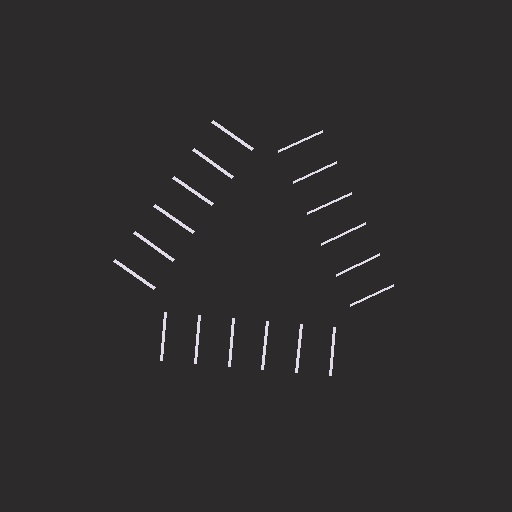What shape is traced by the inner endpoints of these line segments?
An illusory triangle — the line segments terminate on its edges but no continuous stroke is drawn.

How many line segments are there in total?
18 — 6 along each of the 3 edges.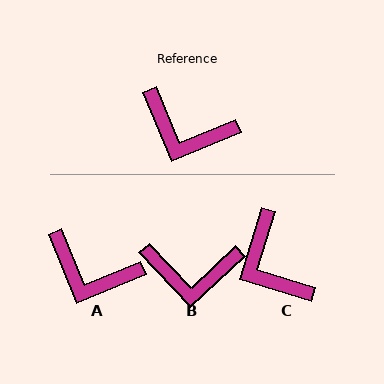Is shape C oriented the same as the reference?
No, it is off by about 39 degrees.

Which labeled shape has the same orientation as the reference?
A.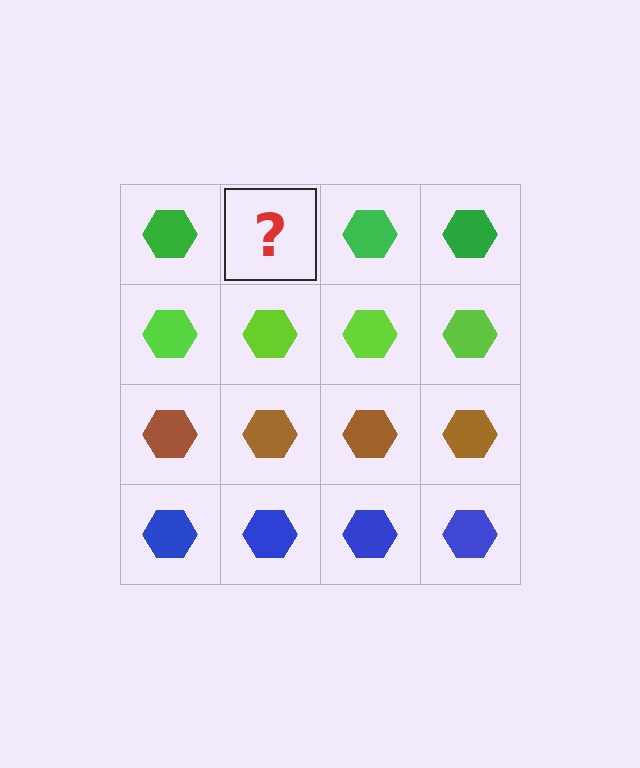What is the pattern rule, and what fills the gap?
The rule is that each row has a consistent color. The gap should be filled with a green hexagon.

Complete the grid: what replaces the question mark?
The question mark should be replaced with a green hexagon.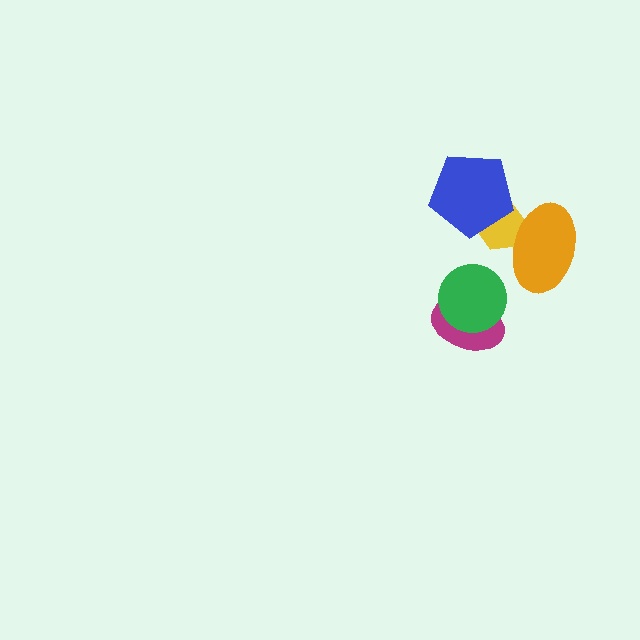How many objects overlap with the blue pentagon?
1 object overlaps with the blue pentagon.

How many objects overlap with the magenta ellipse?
1 object overlaps with the magenta ellipse.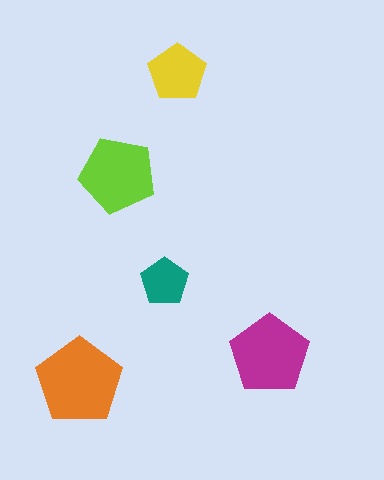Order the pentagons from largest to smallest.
the orange one, the magenta one, the lime one, the yellow one, the teal one.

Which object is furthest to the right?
The magenta pentagon is rightmost.